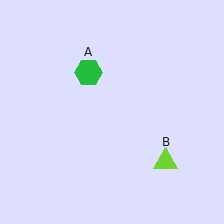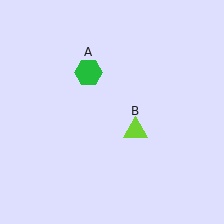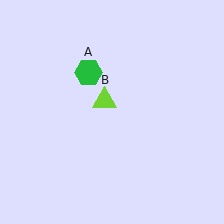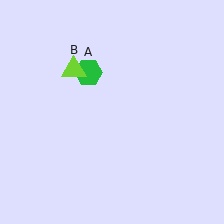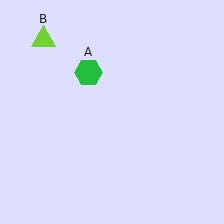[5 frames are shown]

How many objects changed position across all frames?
1 object changed position: lime triangle (object B).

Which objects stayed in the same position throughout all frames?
Green hexagon (object A) remained stationary.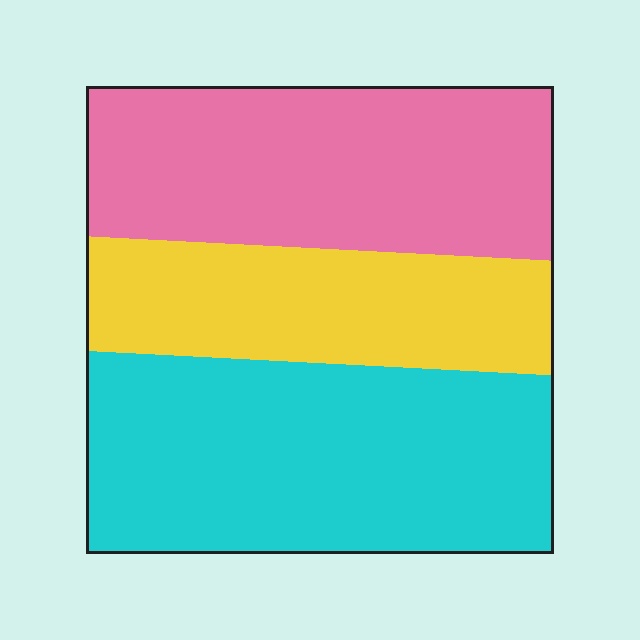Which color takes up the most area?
Cyan, at roughly 40%.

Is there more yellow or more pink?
Pink.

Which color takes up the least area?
Yellow, at roughly 25%.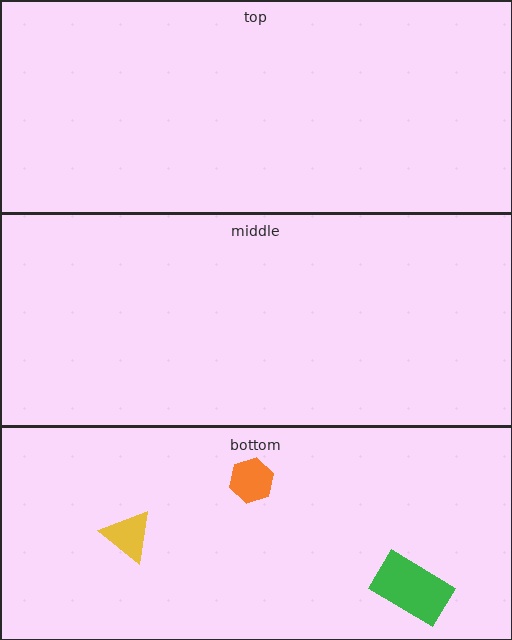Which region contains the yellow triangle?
The bottom region.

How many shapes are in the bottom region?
3.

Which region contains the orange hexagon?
The bottom region.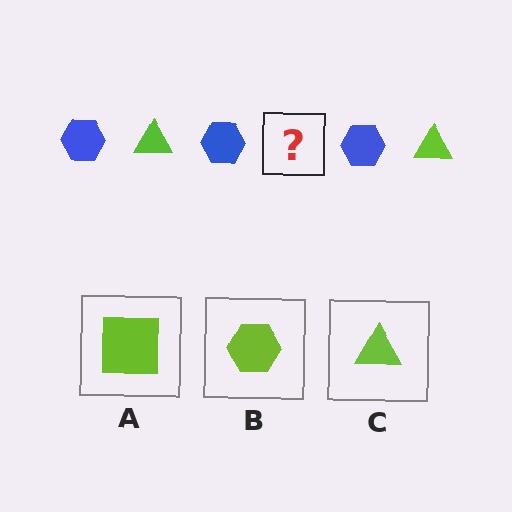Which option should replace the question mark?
Option C.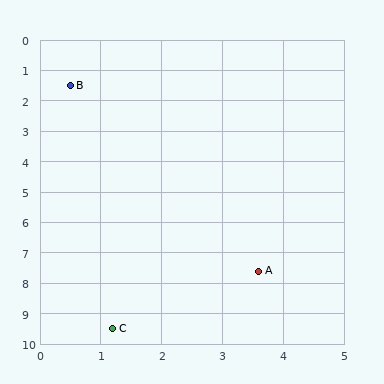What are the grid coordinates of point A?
Point A is at approximately (3.6, 7.6).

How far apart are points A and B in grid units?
Points A and B are about 6.8 grid units apart.